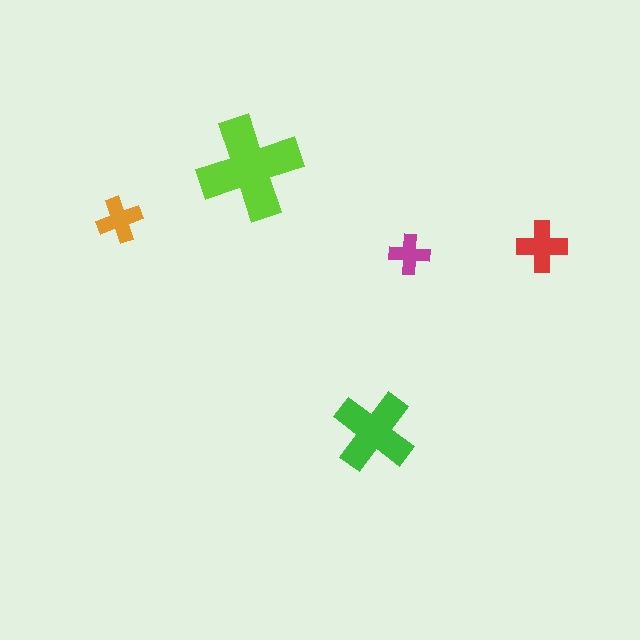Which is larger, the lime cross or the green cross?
The lime one.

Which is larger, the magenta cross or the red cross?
The red one.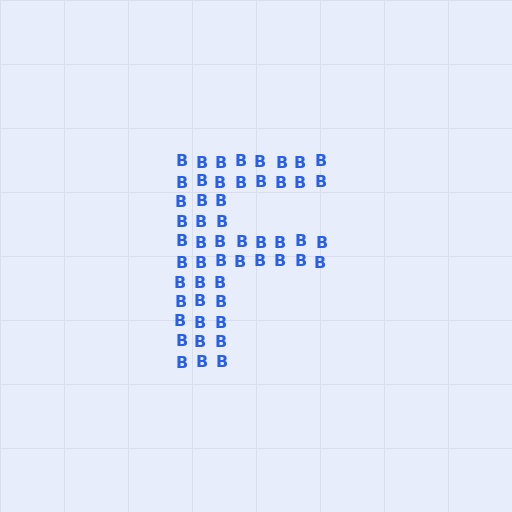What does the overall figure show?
The overall figure shows the letter F.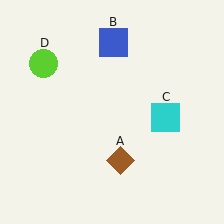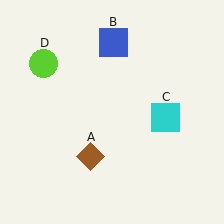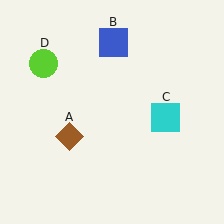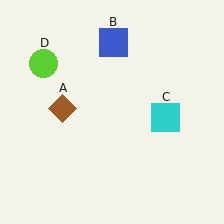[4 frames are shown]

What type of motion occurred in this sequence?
The brown diamond (object A) rotated clockwise around the center of the scene.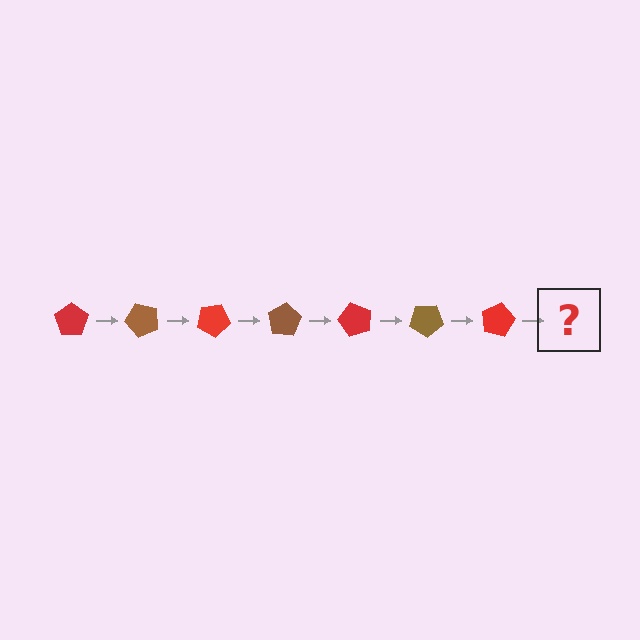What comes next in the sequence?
The next element should be a brown pentagon, rotated 350 degrees from the start.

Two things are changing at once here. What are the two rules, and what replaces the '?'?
The two rules are that it rotates 50 degrees each step and the color cycles through red and brown. The '?' should be a brown pentagon, rotated 350 degrees from the start.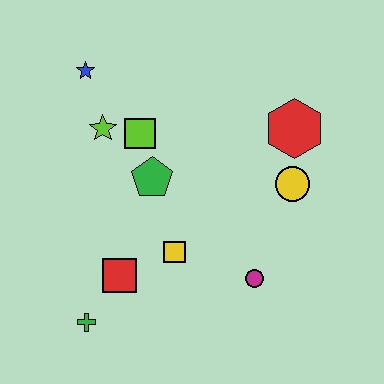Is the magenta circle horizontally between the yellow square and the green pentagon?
No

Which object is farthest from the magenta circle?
The blue star is farthest from the magenta circle.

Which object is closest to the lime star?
The lime square is closest to the lime star.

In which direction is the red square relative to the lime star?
The red square is below the lime star.